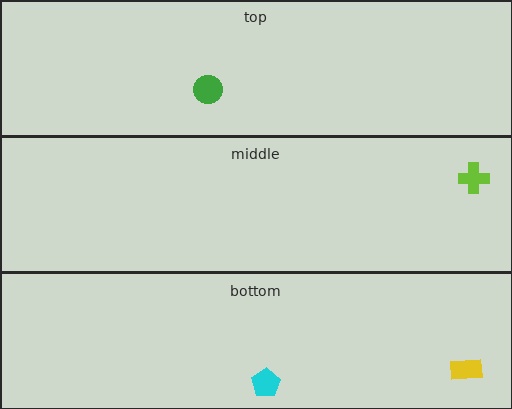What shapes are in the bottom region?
The cyan pentagon, the yellow rectangle.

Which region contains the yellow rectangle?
The bottom region.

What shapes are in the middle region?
The lime cross.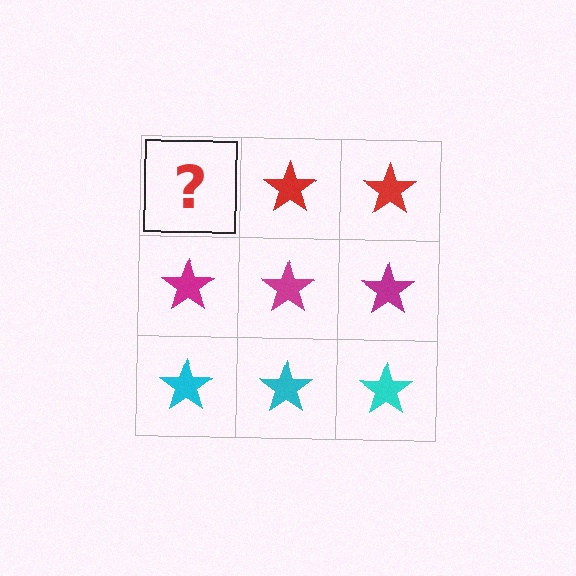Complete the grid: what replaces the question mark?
The question mark should be replaced with a red star.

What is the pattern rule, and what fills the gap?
The rule is that each row has a consistent color. The gap should be filled with a red star.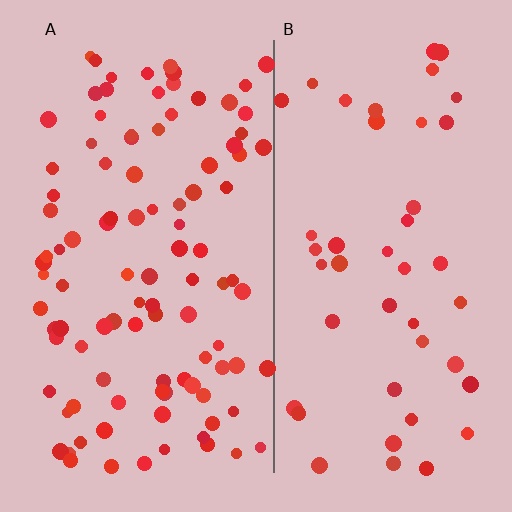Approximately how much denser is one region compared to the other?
Approximately 2.2× — region A over region B.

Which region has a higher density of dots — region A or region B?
A (the left).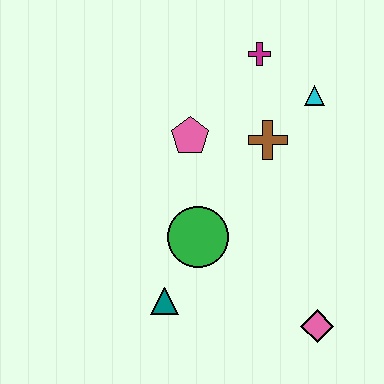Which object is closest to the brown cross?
The cyan triangle is closest to the brown cross.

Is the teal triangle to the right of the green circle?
No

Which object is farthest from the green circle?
The magenta cross is farthest from the green circle.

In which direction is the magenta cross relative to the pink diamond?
The magenta cross is above the pink diamond.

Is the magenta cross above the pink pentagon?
Yes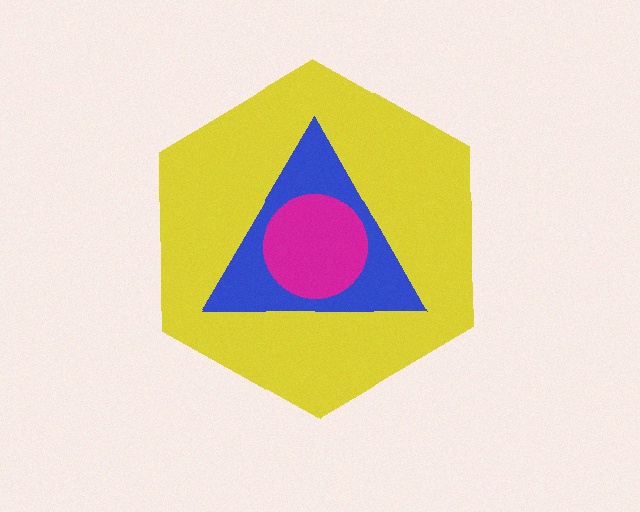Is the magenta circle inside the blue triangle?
Yes.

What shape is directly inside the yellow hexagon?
The blue triangle.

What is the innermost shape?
The magenta circle.